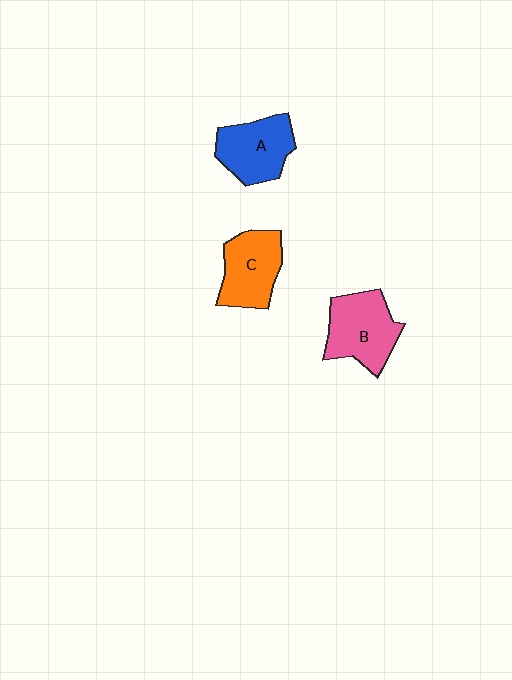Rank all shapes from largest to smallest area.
From largest to smallest: B (pink), A (blue), C (orange).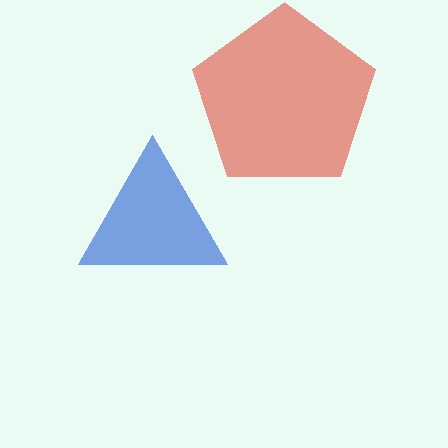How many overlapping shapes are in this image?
There are 2 overlapping shapes in the image.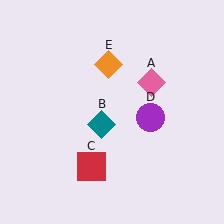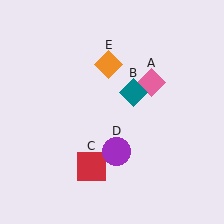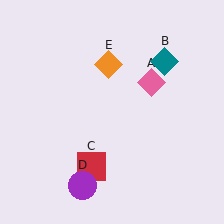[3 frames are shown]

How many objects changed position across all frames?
2 objects changed position: teal diamond (object B), purple circle (object D).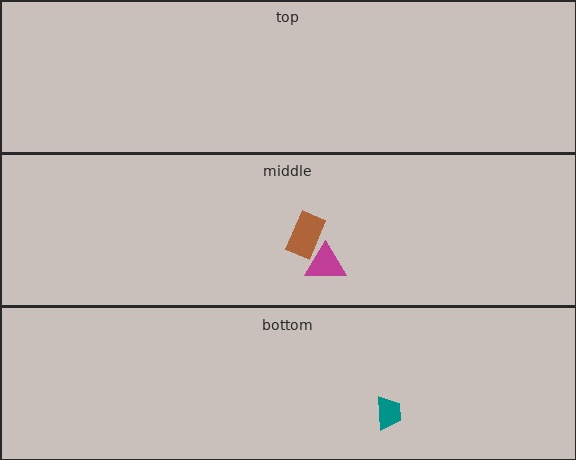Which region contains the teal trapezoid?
The bottom region.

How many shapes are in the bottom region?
1.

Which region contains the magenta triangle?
The middle region.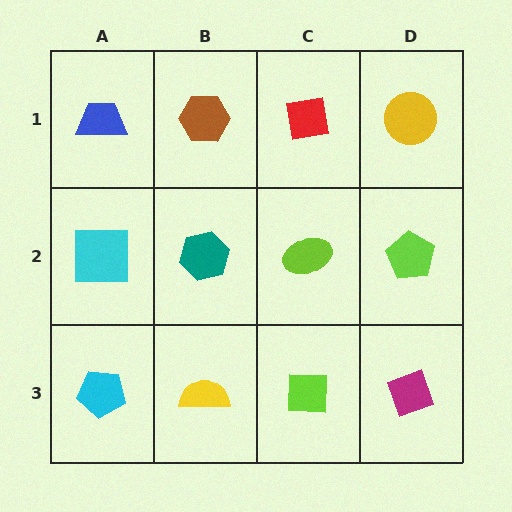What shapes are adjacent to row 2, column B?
A brown hexagon (row 1, column B), a yellow semicircle (row 3, column B), a cyan square (row 2, column A), a lime ellipse (row 2, column C).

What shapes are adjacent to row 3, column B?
A teal hexagon (row 2, column B), a cyan pentagon (row 3, column A), a lime square (row 3, column C).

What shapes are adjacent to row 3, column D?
A lime pentagon (row 2, column D), a lime square (row 3, column C).